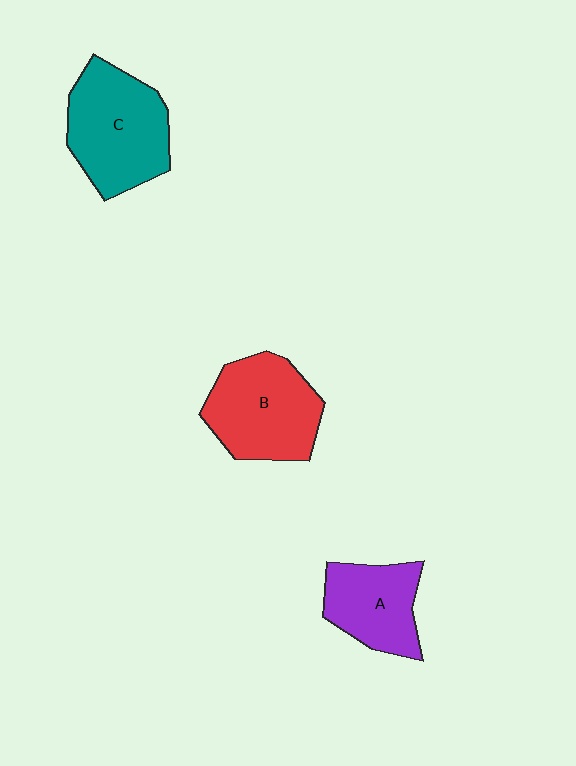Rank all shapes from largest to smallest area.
From largest to smallest: C (teal), B (red), A (purple).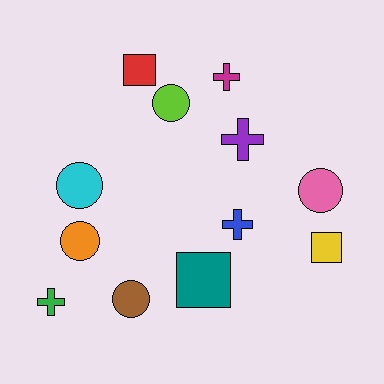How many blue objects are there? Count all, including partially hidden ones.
There is 1 blue object.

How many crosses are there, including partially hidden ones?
There are 4 crosses.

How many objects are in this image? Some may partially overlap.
There are 12 objects.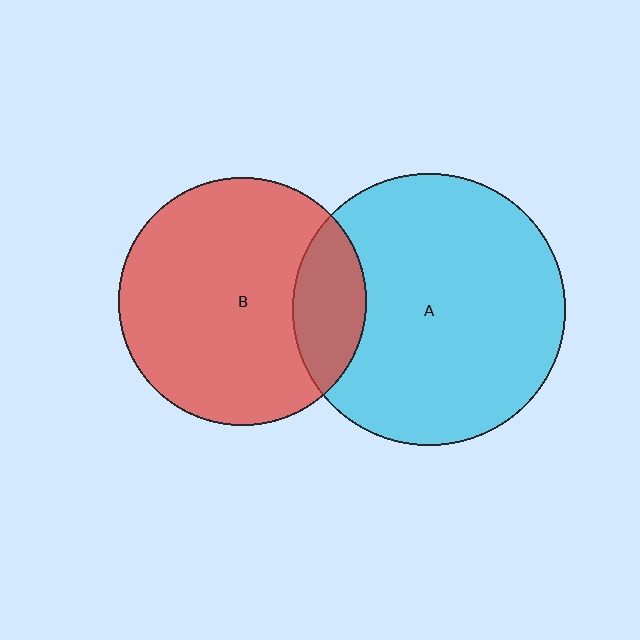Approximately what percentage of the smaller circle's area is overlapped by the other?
Approximately 20%.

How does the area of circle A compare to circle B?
Approximately 1.2 times.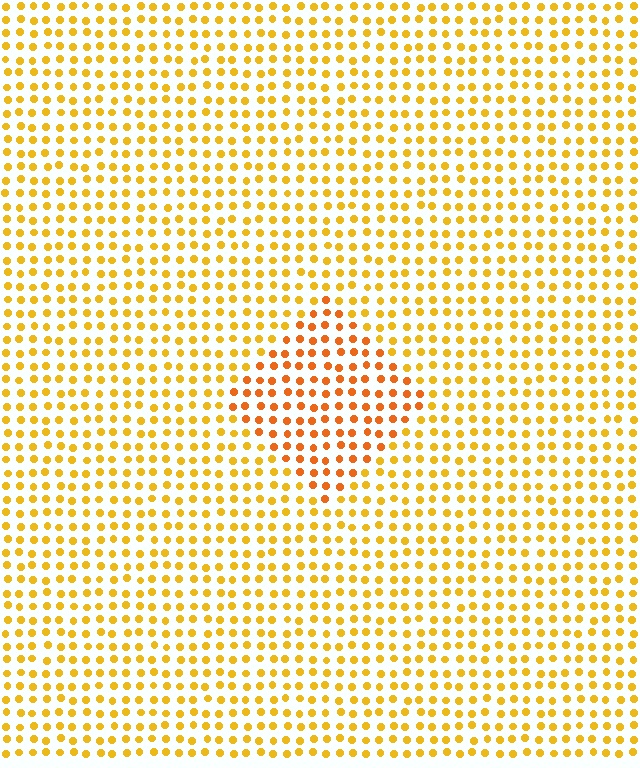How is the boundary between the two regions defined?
The boundary is defined purely by a slight shift in hue (about 23 degrees). Spacing, size, and orientation are identical on both sides.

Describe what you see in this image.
The image is filled with small yellow elements in a uniform arrangement. A diamond-shaped region is visible where the elements are tinted to a slightly different hue, forming a subtle color boundary.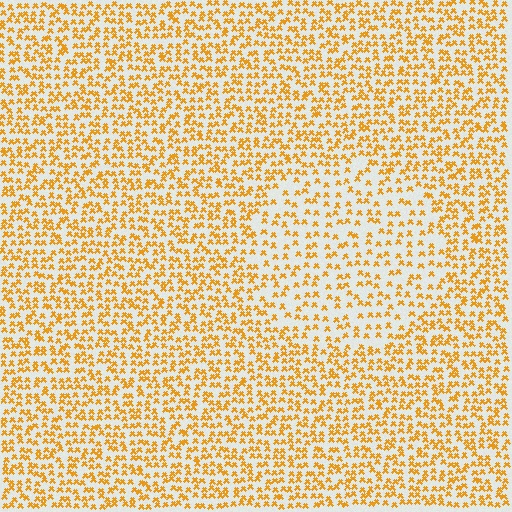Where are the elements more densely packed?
The elements are more densely packed outside the circle boundary.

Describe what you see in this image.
The image contains small orange elements arranged at two different densities. A circle-shaped region is visible where the elements are less densely packed than the surrounding area.